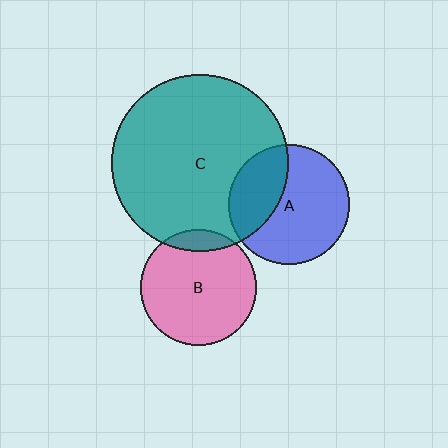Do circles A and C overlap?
Yes.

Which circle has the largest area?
Circle C (teal).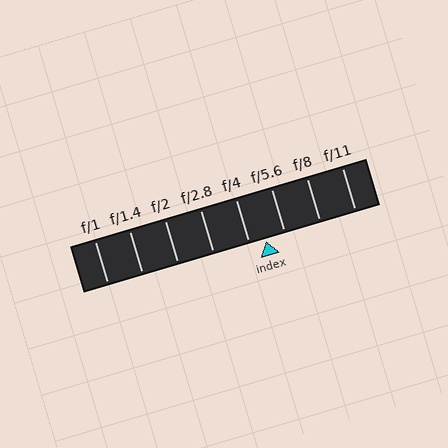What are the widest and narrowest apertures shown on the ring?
The widest aperture shown is f/1 and the narrowest is f/11.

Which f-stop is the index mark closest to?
The index mark is closest to f/4.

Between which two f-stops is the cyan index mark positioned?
The index mark is between f/4 and f/5.6.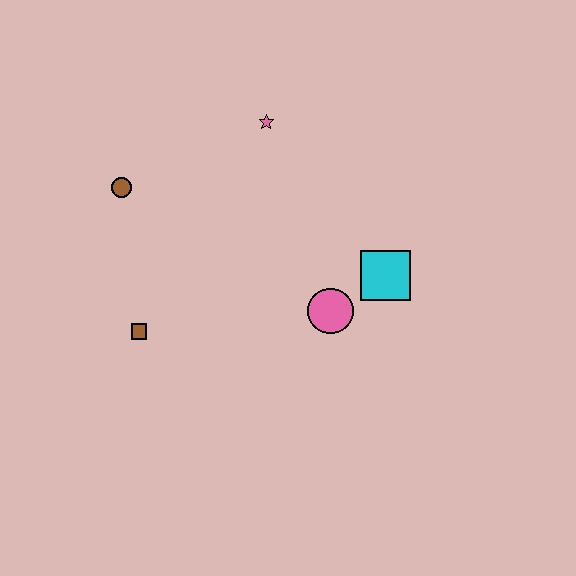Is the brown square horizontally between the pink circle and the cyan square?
No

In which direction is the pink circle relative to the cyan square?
The pink circle is to the left of the cyan square.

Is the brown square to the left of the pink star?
Yes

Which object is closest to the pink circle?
The cyan square is closest to the pink circle.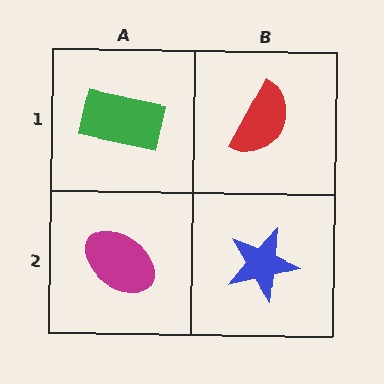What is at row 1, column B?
A red semicircle.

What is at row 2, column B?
A blue star.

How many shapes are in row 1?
2 shapes.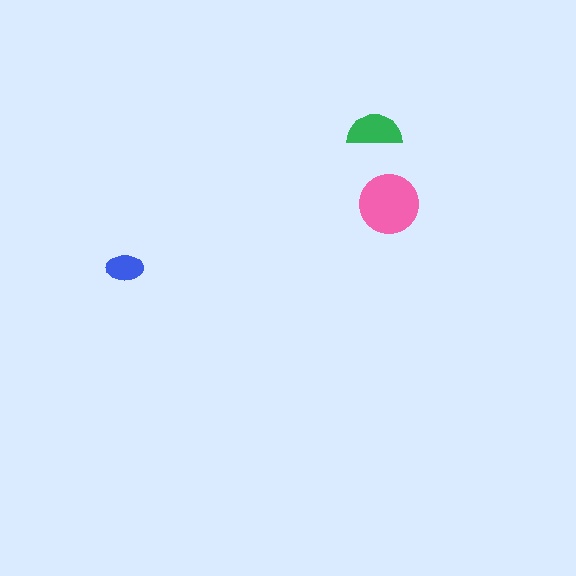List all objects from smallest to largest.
The blue ellipse, the green semicircle, the pink circle.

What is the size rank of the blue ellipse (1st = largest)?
3rd.